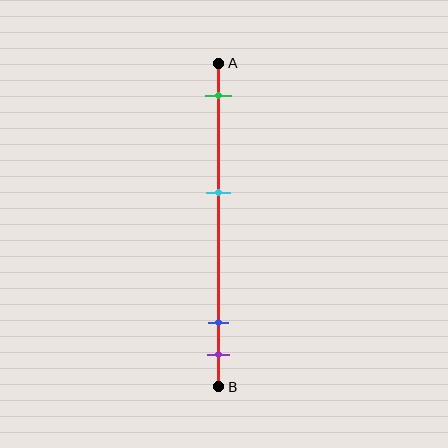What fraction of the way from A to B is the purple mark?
The purple mark is approximately 90% (0.9) of the way from A to B.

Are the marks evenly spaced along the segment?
No, the marks are not evenly spaced.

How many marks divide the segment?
There are 4 marks dividing the segment.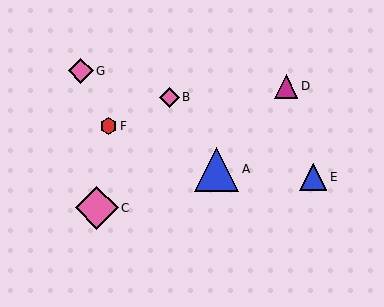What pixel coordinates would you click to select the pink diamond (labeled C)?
Click at (97, 208) to select the pink diamond C.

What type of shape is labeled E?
Shape E is a blue triangle.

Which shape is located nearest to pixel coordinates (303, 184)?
The blue triangle (labeled E) at (313, 177) is nearest to that location.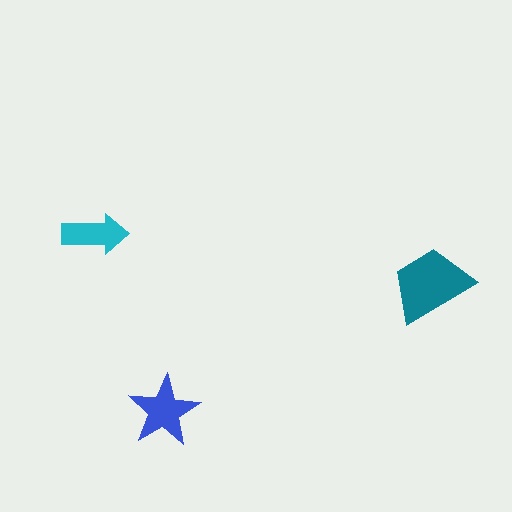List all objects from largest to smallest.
The teal trapezoid, the blue star, the cyan arrow.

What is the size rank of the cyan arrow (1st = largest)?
3rd.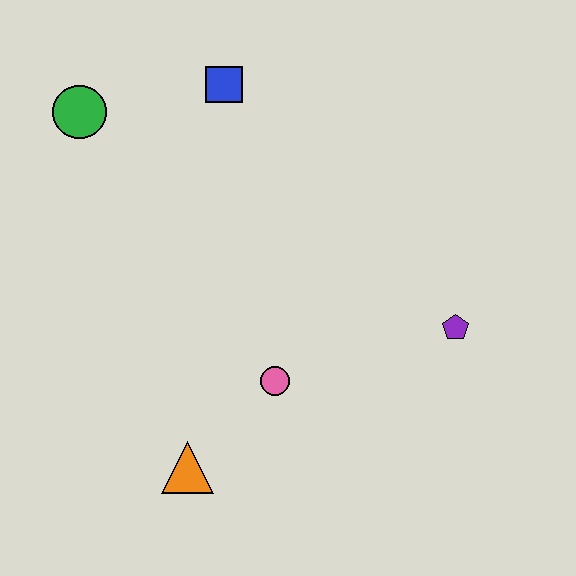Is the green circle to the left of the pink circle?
Yes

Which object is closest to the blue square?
The green circle is closest to the blue square.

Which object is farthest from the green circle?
The purple pentagon is farthest from the green circle.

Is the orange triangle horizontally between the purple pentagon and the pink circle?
No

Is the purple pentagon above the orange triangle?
Yes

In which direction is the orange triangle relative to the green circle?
The orange triangle is below the green circle.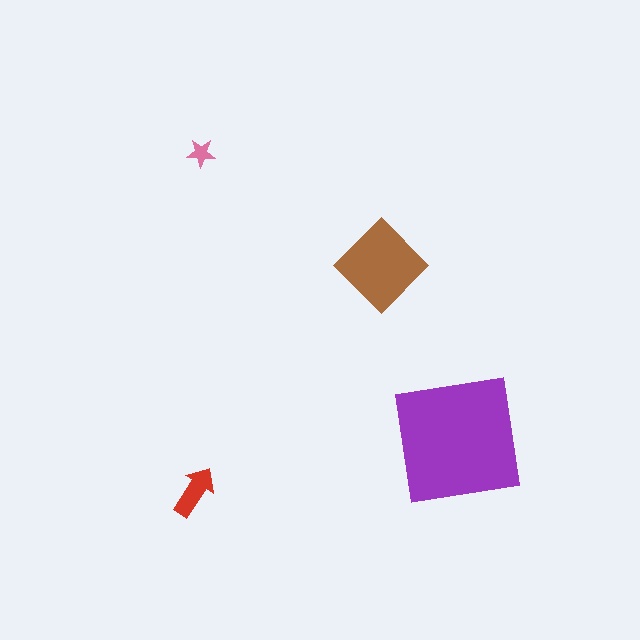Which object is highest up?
The pink star is topmost.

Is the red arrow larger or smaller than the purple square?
Smaller.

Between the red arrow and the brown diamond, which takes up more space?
The brown diamond.